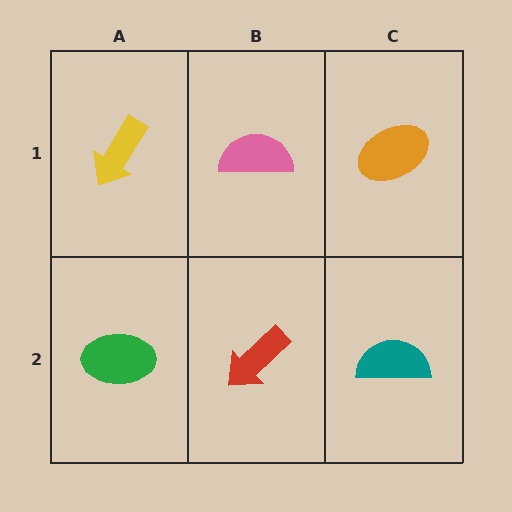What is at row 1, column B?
A pink semicircle.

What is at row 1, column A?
A yellow arrow.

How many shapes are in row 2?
3 shapes.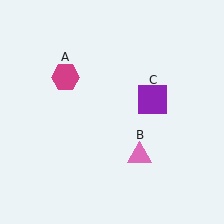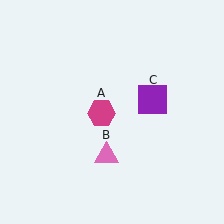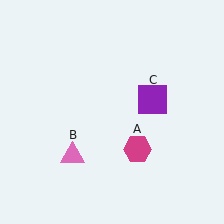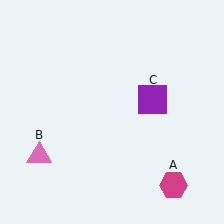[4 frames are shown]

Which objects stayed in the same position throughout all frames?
Purple square (object C) remained stationary.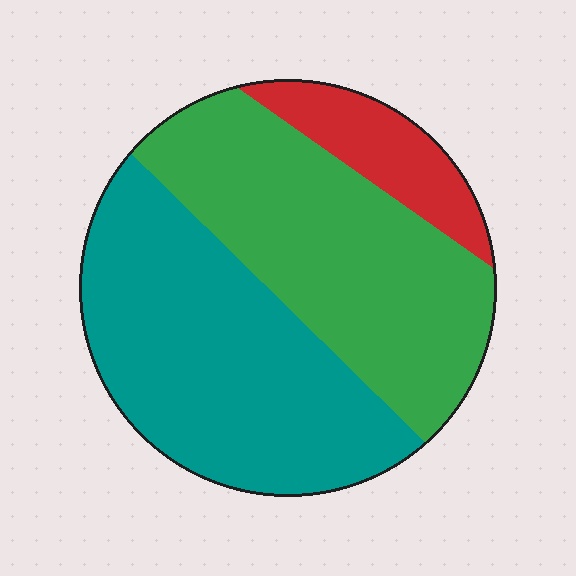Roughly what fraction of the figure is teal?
Teal covers roughly 45% of the figure.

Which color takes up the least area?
Red, at roughly 10%.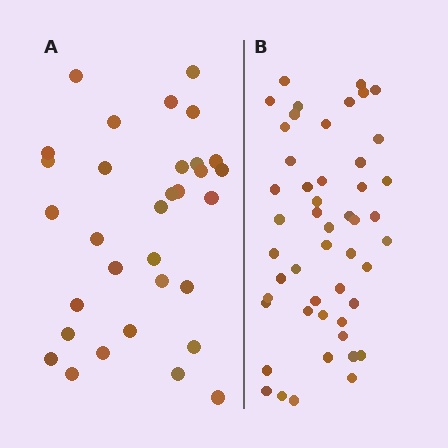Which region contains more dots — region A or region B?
Region B (the right region) has more dots.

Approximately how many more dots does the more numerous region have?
Region B has approximately 15 more dots than region A.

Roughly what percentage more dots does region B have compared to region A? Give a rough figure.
About 55% more.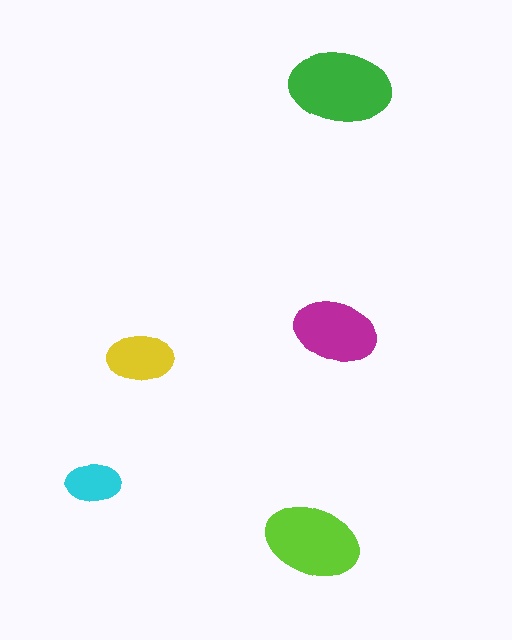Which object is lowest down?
The lime ellipse is bottommost.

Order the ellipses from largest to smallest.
the green one, the lime one, the magenta one, the yellow one, the cyan one.